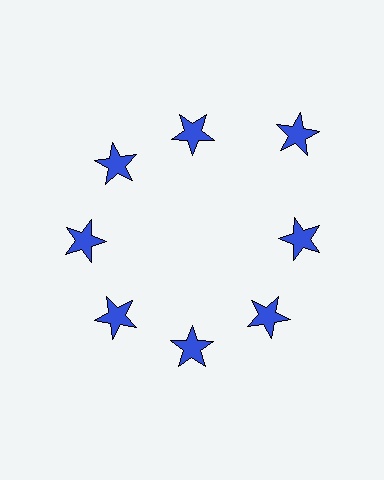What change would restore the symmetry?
The symmetry would be restored by moving it inward, back onto the ring so that all 8 stars sit at equal angles and equal distance from the center.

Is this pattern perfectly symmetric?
No. The 8 blue stars are arranged in a ring, but one element near the 2 o'clock position is pushed outward from the center, breaking the 8-fold rotational symmetry.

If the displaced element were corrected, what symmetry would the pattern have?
It would have 8-fold rotational symmetry — the pattern would map onto itself every 45 degrees.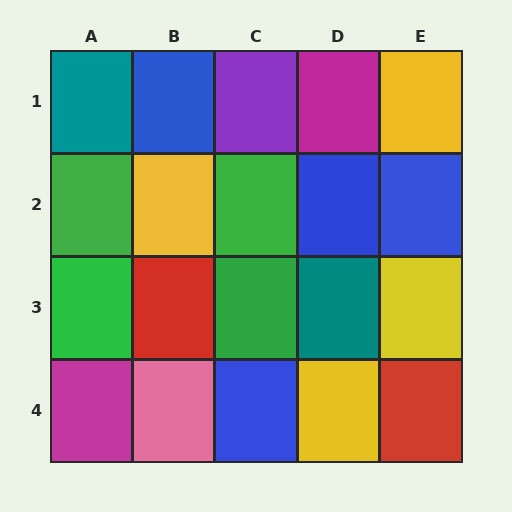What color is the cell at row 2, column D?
Blue.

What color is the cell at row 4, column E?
Red.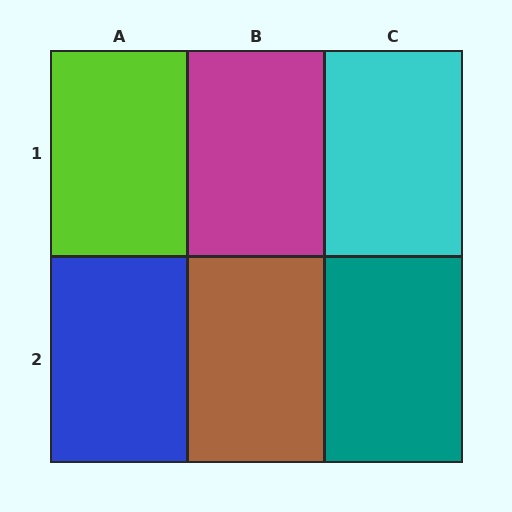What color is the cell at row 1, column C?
Cyan.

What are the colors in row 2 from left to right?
Blue, brown, teal.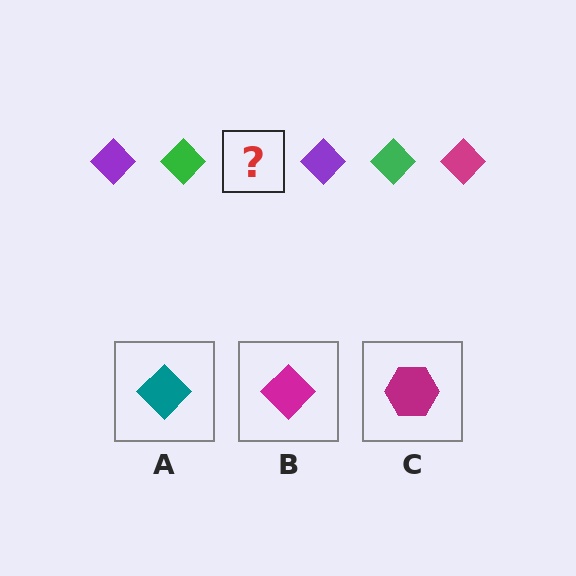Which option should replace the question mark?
Option B.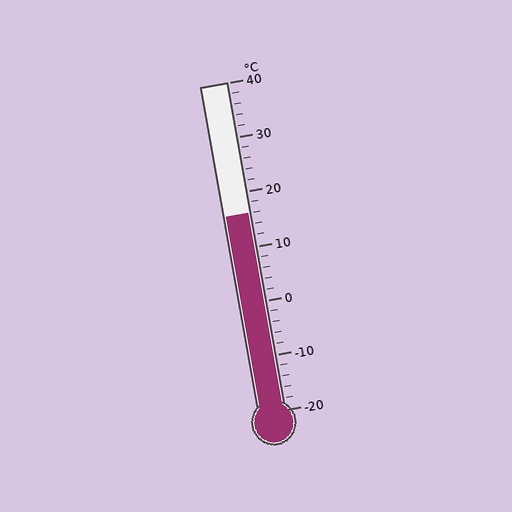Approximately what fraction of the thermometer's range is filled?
The thermometer is filled to approximately 60% of its range.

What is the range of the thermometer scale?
The thermometer scale ranges from -20°C to 40°C.